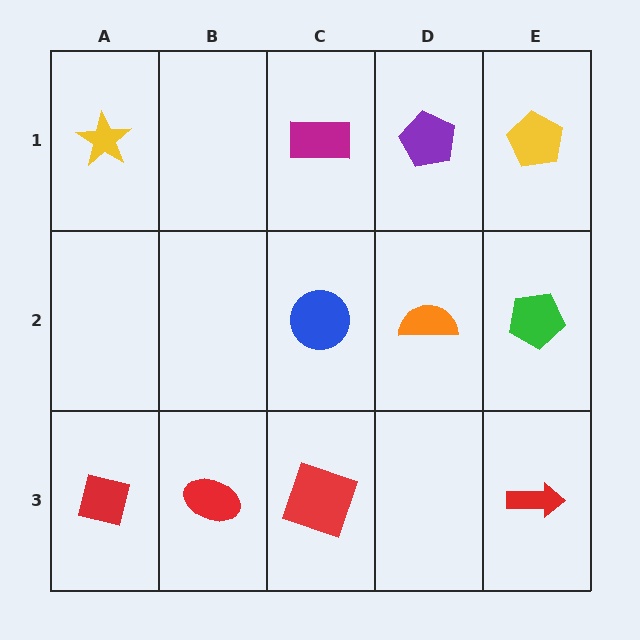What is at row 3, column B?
A red ellipse.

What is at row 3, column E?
A red arrow.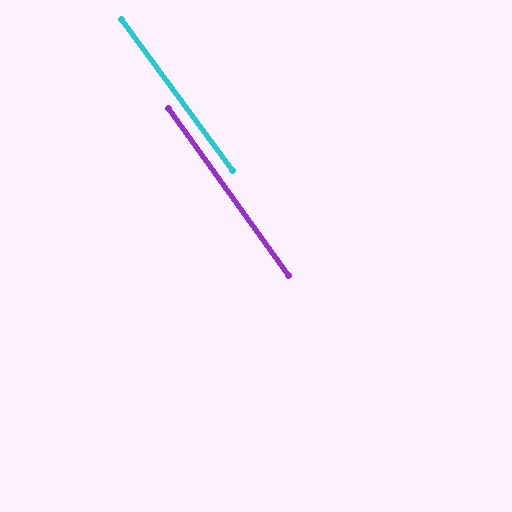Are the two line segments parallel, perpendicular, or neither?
Parallel — their directions differ by only 0.7°.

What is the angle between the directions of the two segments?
Approximately 1 degree.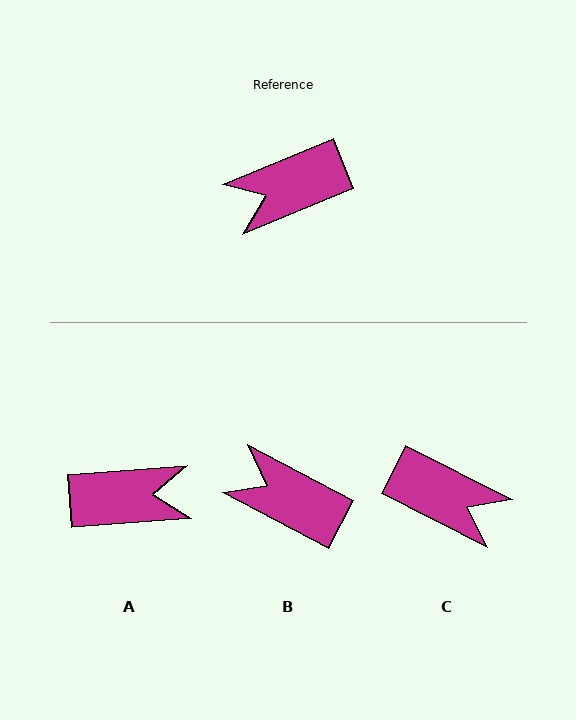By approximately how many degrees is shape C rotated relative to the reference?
Approximately 130 degrees counter-clockwise.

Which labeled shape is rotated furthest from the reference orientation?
A, about 162 degrees away.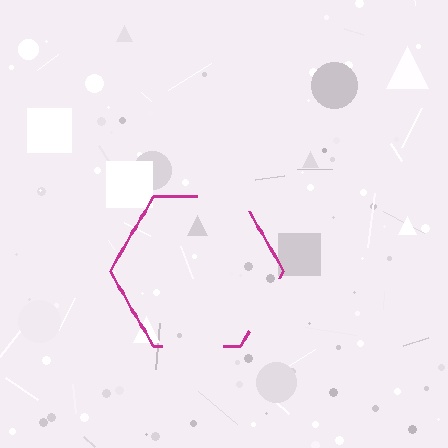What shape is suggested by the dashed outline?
The dashed outline suggests a hexagon.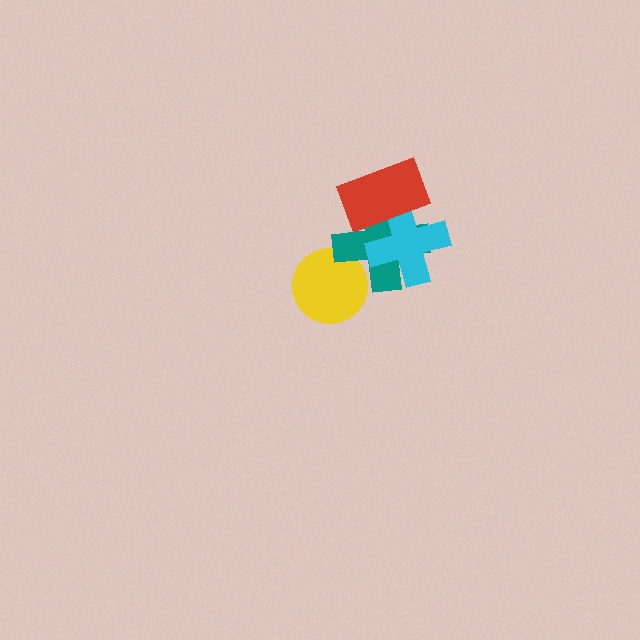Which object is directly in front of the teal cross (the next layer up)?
The cyan cross is directly in front of the teal cross.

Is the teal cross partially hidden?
Yes, it is partially covered by another shape.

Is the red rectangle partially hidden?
No, no other shape covers it.